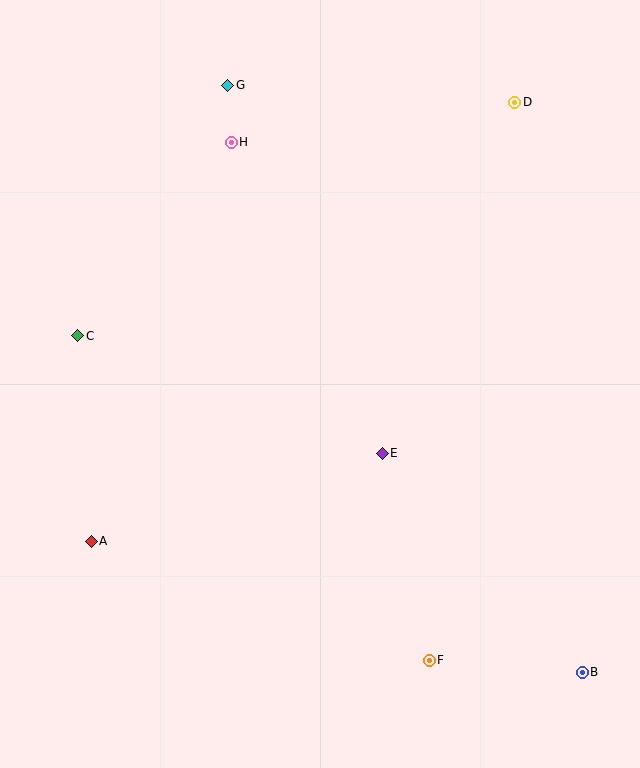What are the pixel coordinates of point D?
Point D is at (515, 102).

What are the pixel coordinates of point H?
Point H is at (231, 142).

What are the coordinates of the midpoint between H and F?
The midpoint between H and F is at (330, 401).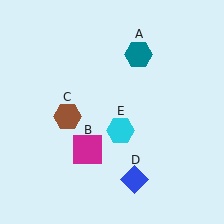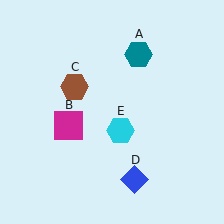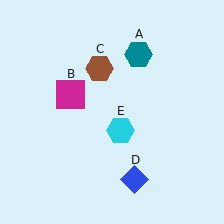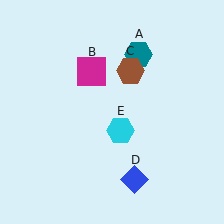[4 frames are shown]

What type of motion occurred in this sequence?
The magenta square (object B), brown hexagon (object C) rotated clockwise around the center of the scene.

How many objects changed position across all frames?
2 objects changed position: magenta square (object B), brown hexagon (object C).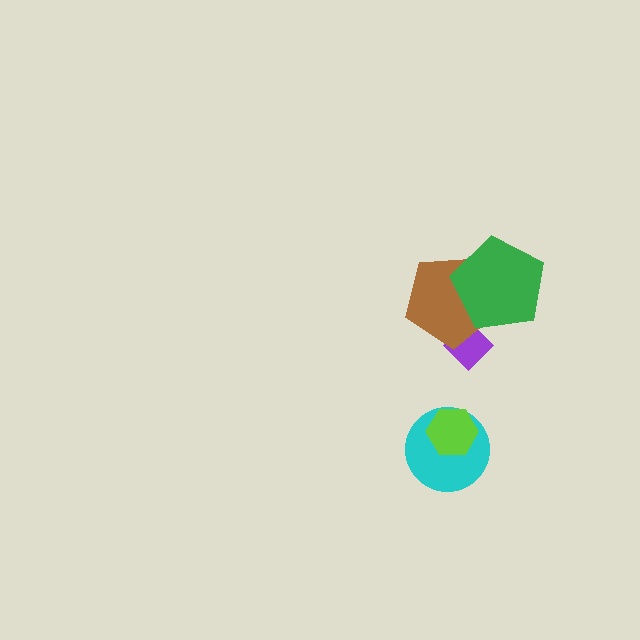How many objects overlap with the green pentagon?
1 object overlaps with the green pentagon.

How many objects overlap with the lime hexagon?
1 object overlaps with the lime hexagon.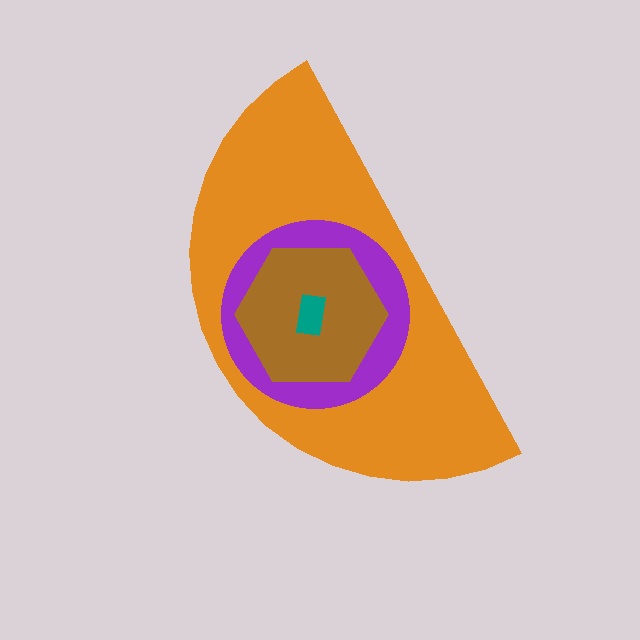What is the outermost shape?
The orange semicircle.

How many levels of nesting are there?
4.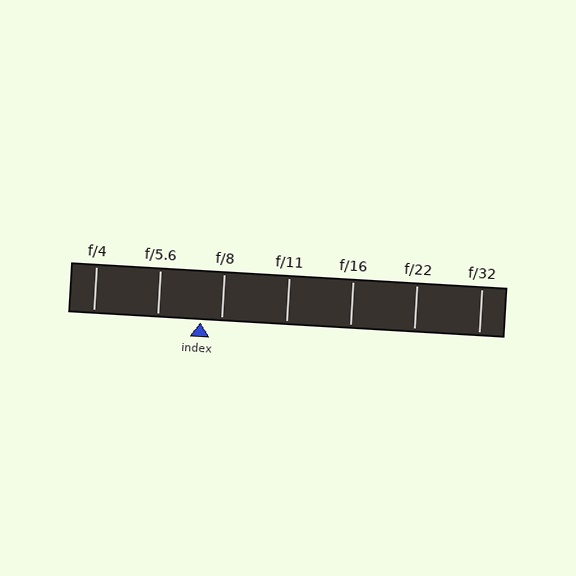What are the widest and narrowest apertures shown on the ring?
The widest aperture shown is f/4 and the narrowest is f/32.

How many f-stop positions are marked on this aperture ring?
There are 7 f-stop positions marked.